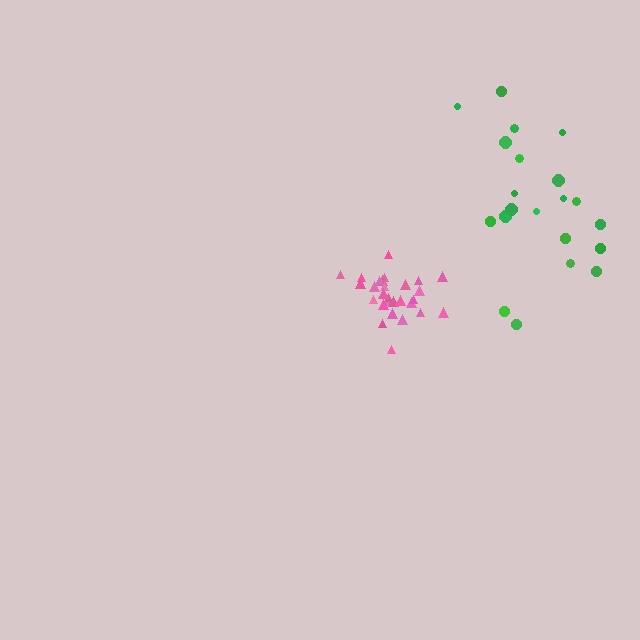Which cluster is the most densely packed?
Pink.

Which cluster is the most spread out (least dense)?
Green.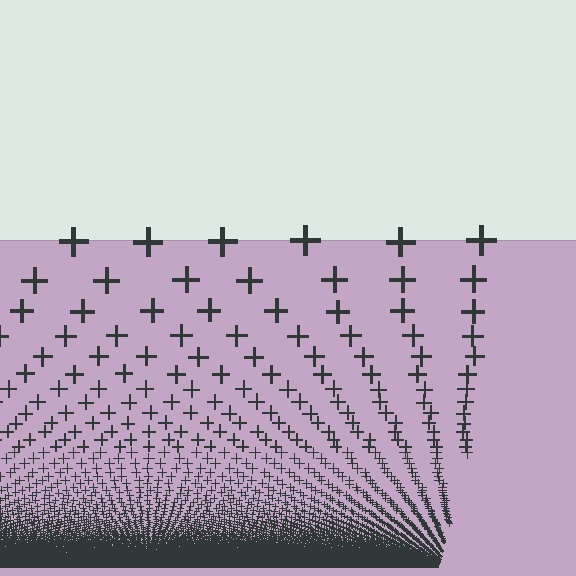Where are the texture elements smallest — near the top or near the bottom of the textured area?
Near the bottom.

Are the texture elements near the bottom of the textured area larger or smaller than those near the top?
Smaller. The gradient is inverted — elements near the bottom are smaller and denser.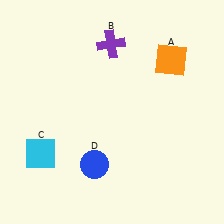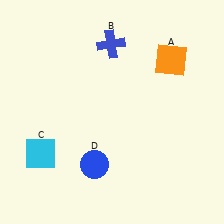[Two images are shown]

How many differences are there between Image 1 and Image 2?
There is 1 difference between the two images.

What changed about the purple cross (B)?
In Image 1, B is purple. In Image 2, it changed to blue.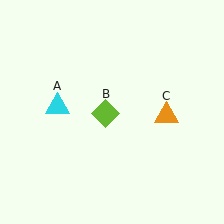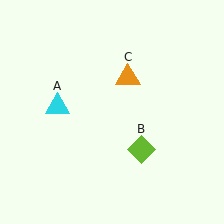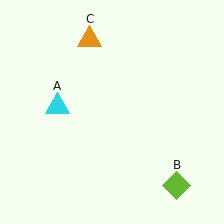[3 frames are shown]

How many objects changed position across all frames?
2 objects changed position: lime diamond (object B), orange triangle (object C).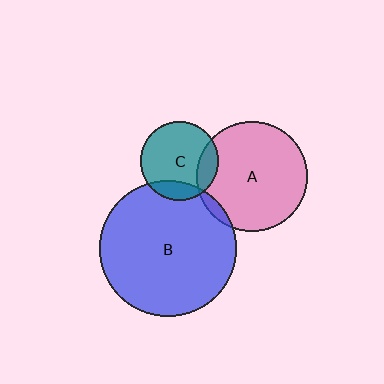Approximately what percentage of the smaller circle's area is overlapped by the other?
Approximately 5%.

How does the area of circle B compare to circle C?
Approximately 3.0 times.